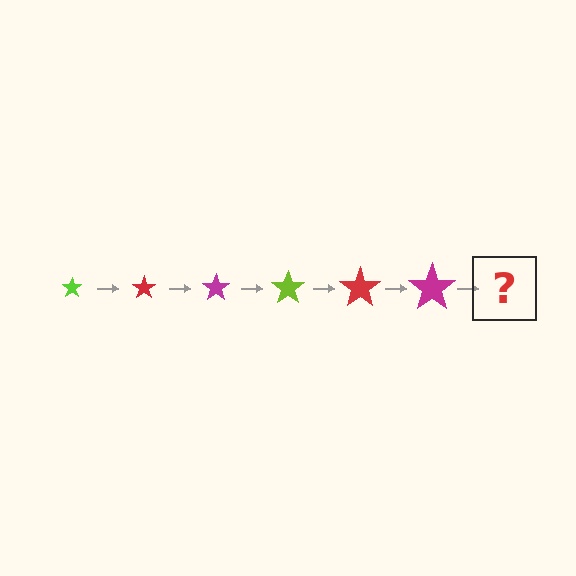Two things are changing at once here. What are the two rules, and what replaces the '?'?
The two rules are that the star grows larger each step and the color cycles through lime, red, and magenta. The '?' should be a lime star, larger than the previous one.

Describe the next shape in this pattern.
It should be a lime star, larger than the previous one.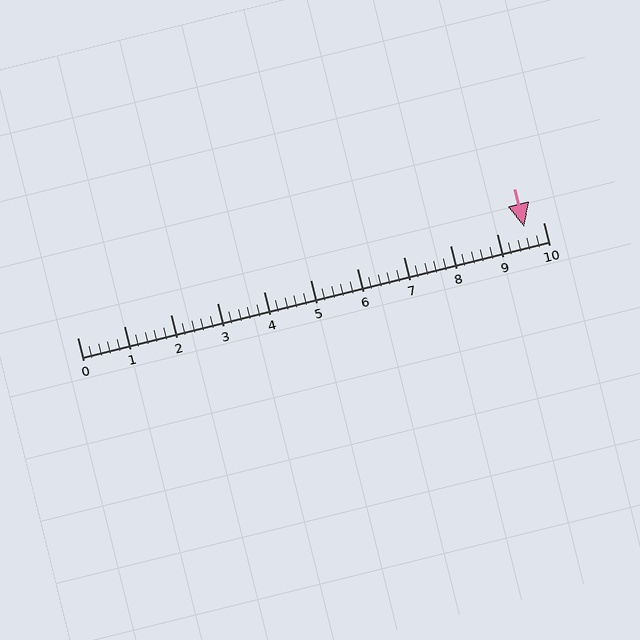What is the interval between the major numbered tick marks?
The major tick marks are spaced 1 units apart.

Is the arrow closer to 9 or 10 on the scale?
The arrow is closer to 10.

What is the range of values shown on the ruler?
The ruler shows values from 0 to 10.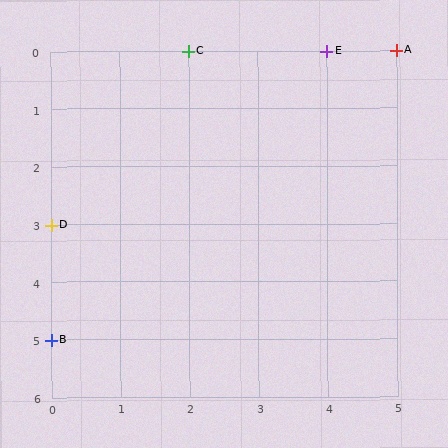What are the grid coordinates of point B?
Point B is at grid coordinates (0, 5).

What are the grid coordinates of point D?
Point D is at grid coordinates (0, 3).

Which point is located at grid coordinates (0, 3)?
Point D is at (0, 3).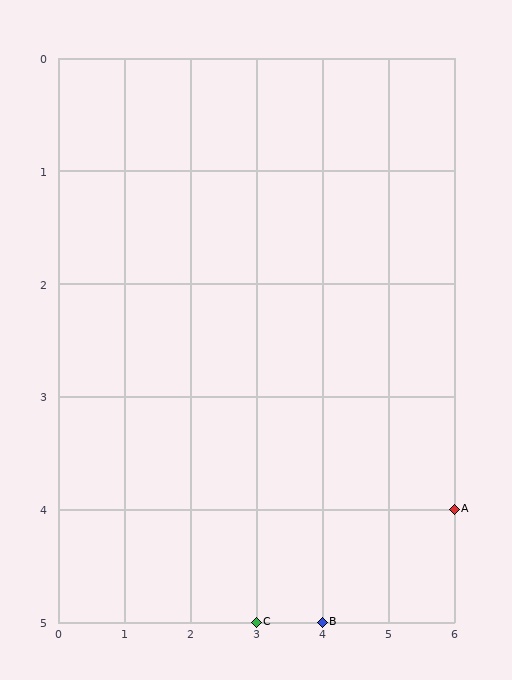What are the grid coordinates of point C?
Point C is at grid coordinates (3, 5).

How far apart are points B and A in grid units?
Points B and A are 2 columns and 1 row apart (about 2.2 grid units diagonally).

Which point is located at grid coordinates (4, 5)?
Point B is at (4, 5).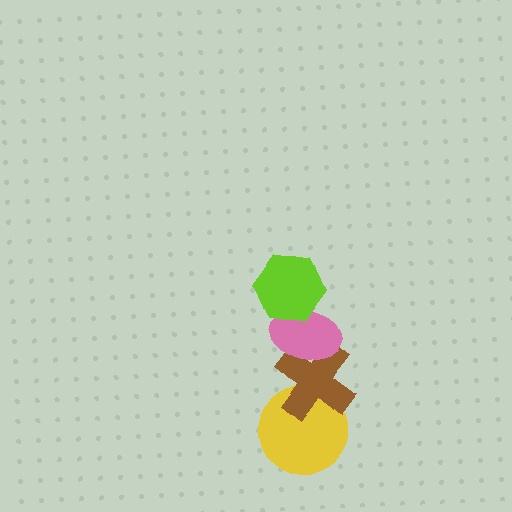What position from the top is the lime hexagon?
The lime hexagon is 1st from the top.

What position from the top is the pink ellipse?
The pink ellipse is 2nd from the top.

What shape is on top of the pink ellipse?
The lime hexagon is on top of the pink ellipse.